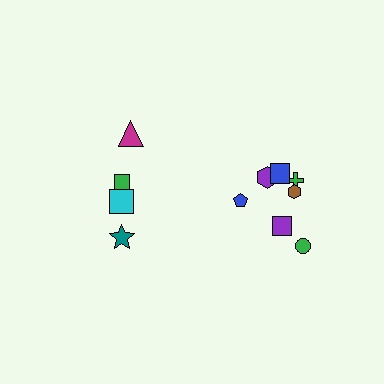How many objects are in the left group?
There are 4 objects.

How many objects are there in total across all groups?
There are 11 objects.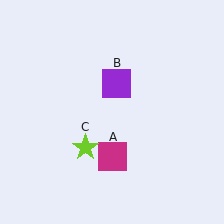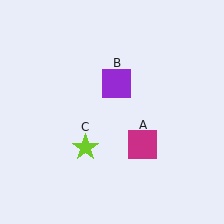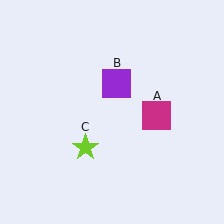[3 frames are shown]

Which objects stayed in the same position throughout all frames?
Purple square (object B) and lime star (object C) remained stationary.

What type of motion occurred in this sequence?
The magenta square (object A) rotated counterclockwise around the center of the scene.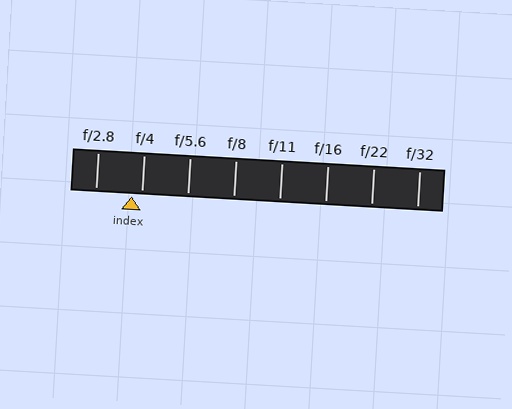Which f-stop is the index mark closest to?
The index mark is closest to f/4.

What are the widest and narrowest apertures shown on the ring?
The widest aperture shown is f/2.8 and the narrowest is f/32.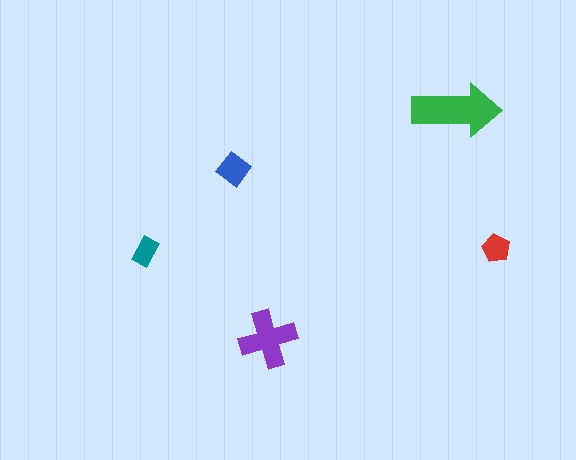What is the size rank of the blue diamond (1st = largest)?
3rd.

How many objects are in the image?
There are 5 objects in the image.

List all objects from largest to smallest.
The green arrow, the purple cross, the blue diamond, the red pentagon, the teal rectangle.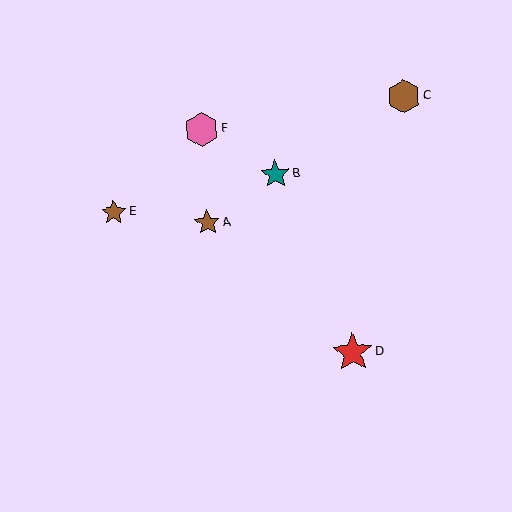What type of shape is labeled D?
Shape D is a red star.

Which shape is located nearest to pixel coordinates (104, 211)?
The brown star (labeled E) at (114, 213) is nearest to that location.